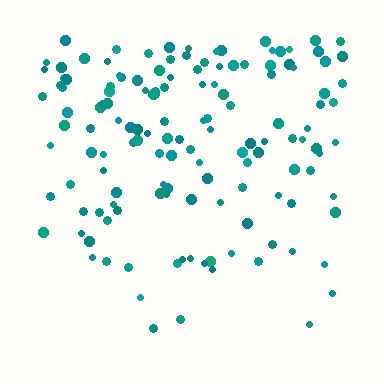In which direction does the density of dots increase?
From bottom to top, with the top side densest.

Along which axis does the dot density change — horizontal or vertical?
Vertical.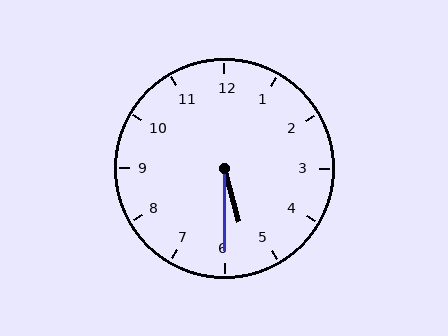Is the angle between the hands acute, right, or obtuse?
It is acute.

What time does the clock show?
5:30.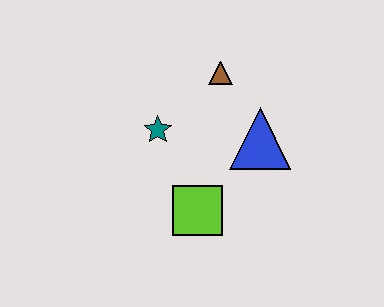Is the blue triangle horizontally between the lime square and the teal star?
No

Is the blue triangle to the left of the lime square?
No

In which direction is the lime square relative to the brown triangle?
The lime square is below the brown triangle.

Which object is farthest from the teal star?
The blue triangle is farthest from the teal star.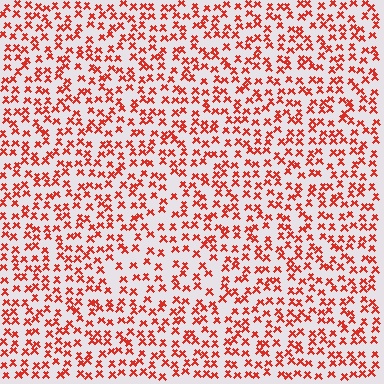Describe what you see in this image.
The image contains small red elements arranged at two different densities. A triangle-shaped region is visible where the elements are less densely packed than the surrounding area.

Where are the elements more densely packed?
The elements are more densely packed outside the triangle boundary.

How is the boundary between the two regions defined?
The boundary is defined by a change in element density (approximately 1.5x ratio). All elements are the same color, size, and shape.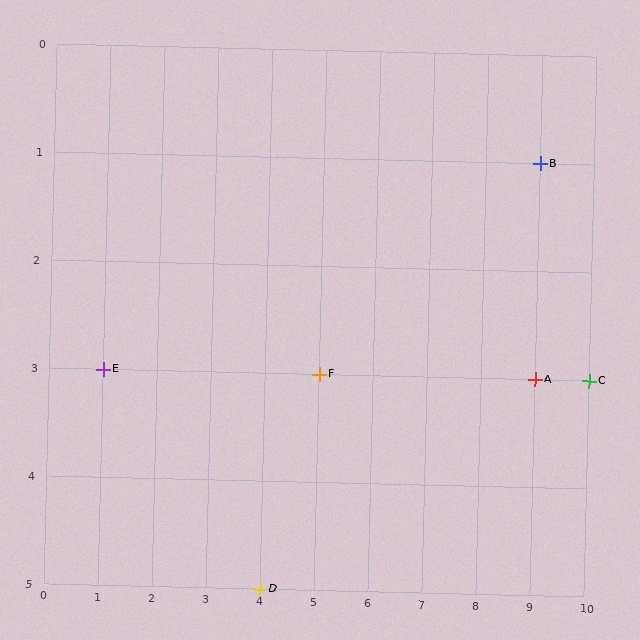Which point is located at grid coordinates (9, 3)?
Point A is at (9, 3).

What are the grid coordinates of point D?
Point D is at grid coordinates (4, 5).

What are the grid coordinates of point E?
Point E is at grid coordinates (1, 3).